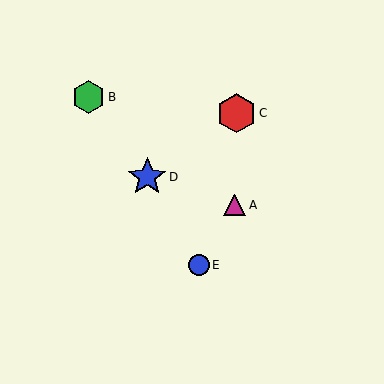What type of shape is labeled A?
Shape A is a magenta triangle.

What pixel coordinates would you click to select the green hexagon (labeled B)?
Click at (89, 97) to select the green hexagon B.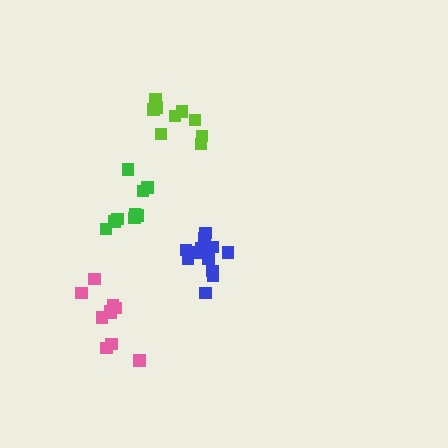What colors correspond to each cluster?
The clusters are colored: lime, blue, pink, green.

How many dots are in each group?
Group 1: 9 dots, Group 2: 13 dots, Group 3: 10 dots, Group 4: 9 dots (41 total).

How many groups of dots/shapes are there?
There are 4 groups.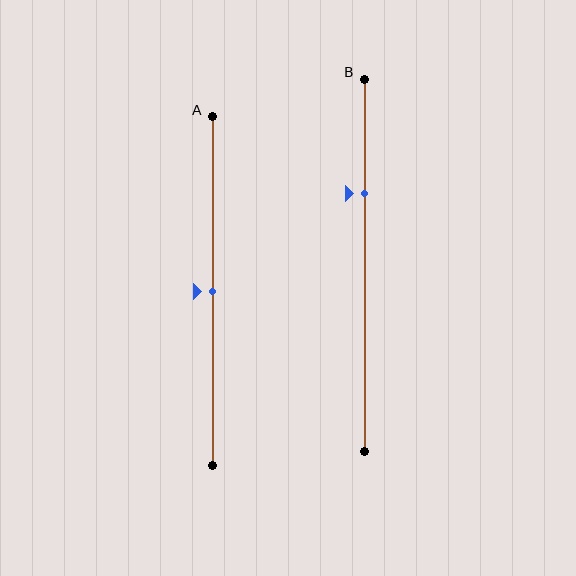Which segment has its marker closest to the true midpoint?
Segment A has its marker closest to the true midpoint.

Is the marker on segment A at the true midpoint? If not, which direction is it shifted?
Yes, the marker on segment A is at the true midpoint.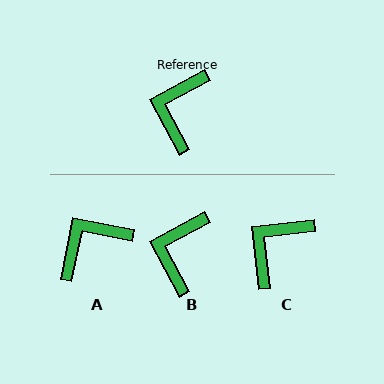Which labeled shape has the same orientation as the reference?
B.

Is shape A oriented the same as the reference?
No, it is off by about 40 degrees.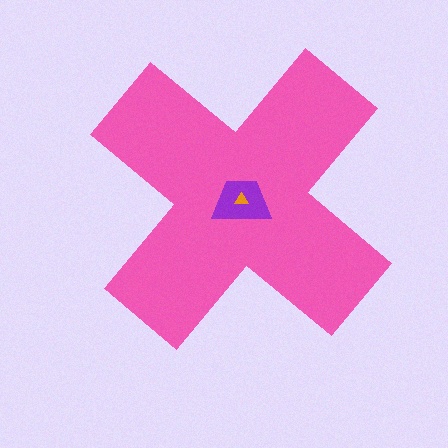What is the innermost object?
The orange triangle.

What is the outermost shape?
The pink cross.